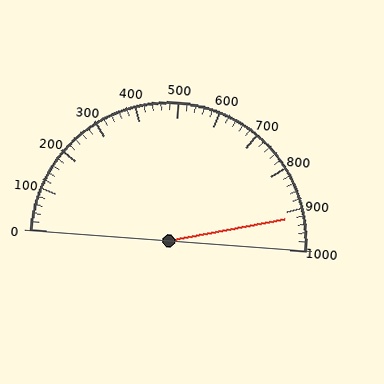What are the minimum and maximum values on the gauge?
The gauge ranges from 0 to 1000.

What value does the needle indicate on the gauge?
The needle indicates approximately 920.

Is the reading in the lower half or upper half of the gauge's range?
The reading is in the upper half of the range (0 to 1000).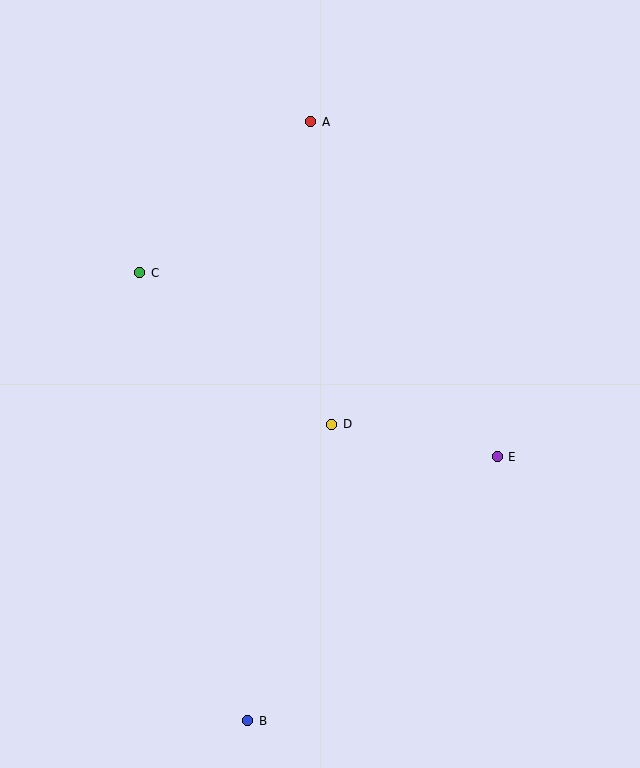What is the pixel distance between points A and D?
The distance between A and D is 303 pixels.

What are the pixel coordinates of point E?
Point E is at (497, 457).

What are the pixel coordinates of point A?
Point A is at (311, 122).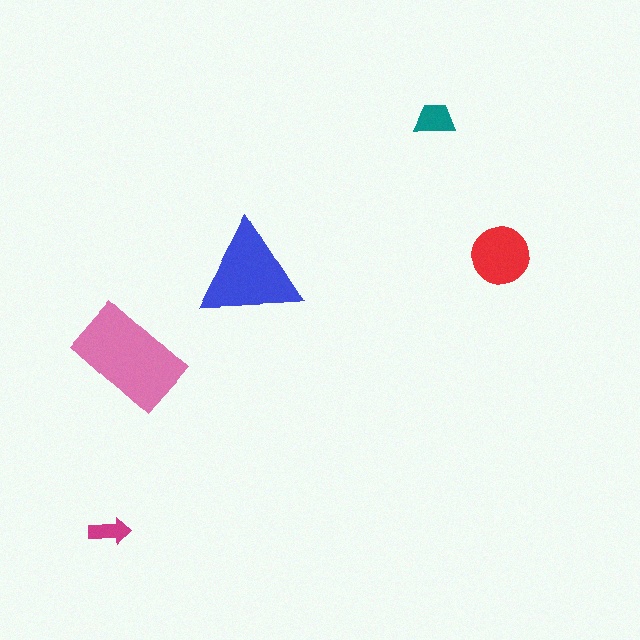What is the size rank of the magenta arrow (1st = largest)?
5th.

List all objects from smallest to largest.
The magenta arrow, the teal trapezoid, the red circle, the blue triangle, the pink rectangle.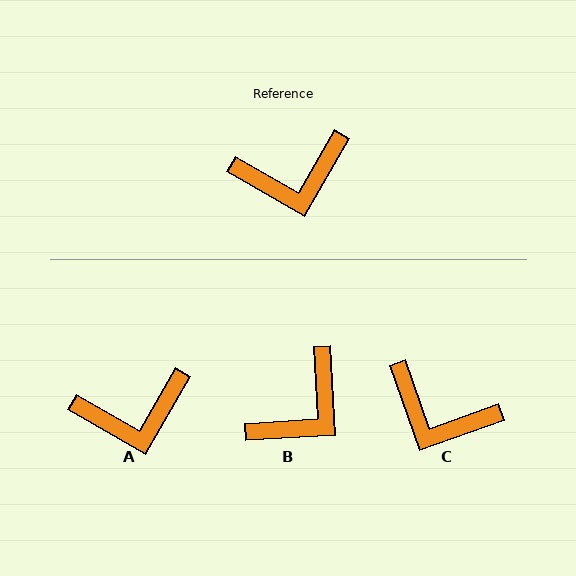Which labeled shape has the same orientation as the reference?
A.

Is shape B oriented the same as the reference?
No, it is off by about 33 degrees.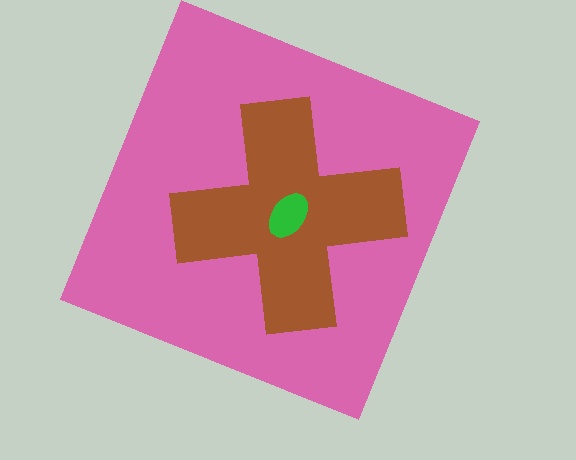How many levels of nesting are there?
3.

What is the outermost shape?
The pink square.